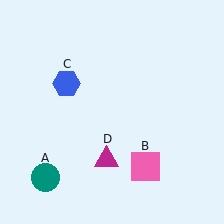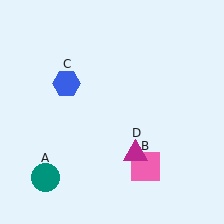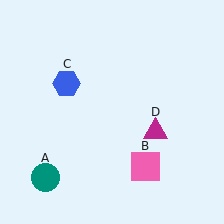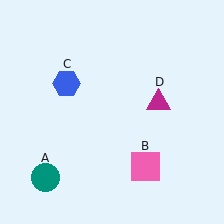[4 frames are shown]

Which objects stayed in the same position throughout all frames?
Teal circle (object A) and pink square (object B) and blue hexagon (object C) remained stationary.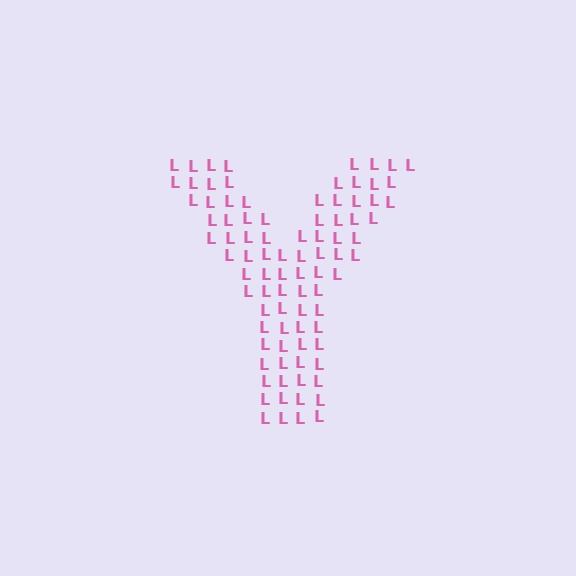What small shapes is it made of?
It is made of small letter L's.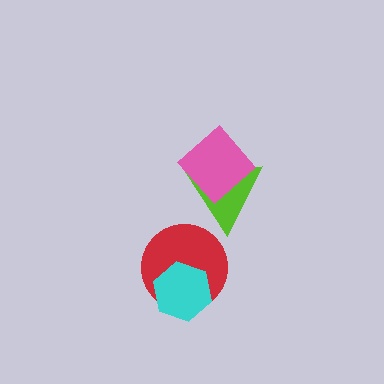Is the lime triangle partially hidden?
Yes, it is partially covered by another shape.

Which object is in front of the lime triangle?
The pink diamond is in front of the lime triangle.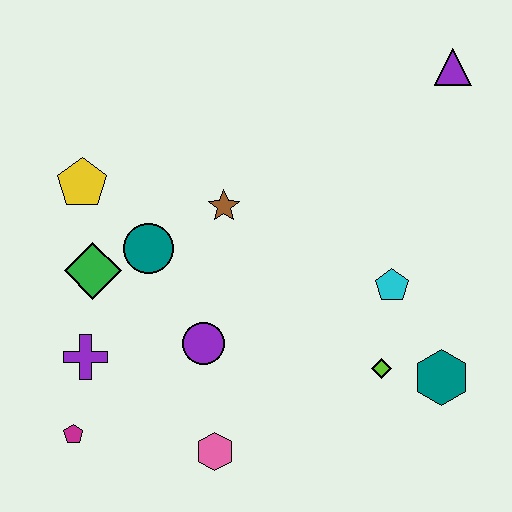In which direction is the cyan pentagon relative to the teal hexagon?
The cyan pentagon is above the teal hexagon.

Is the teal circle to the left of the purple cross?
No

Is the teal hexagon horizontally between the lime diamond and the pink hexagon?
No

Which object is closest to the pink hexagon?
The purple circle is closest to the pink hexagon.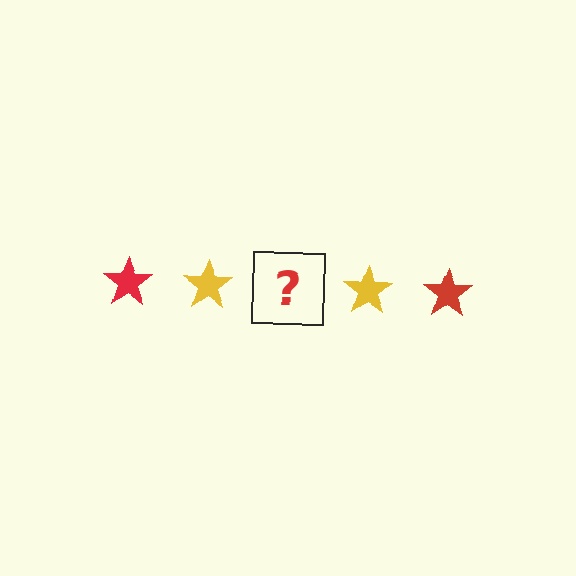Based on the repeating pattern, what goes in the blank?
The blank should be a red star.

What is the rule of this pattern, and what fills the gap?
The rule is that the pattern cycles through red, yellow stars. The gap should be filled with a red star.